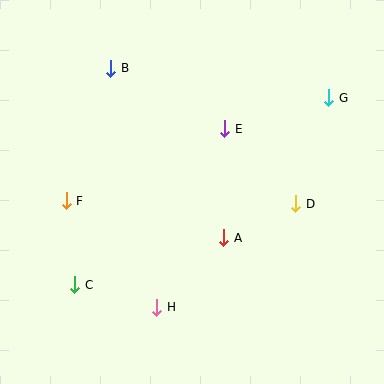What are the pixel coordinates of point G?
Point G is at (329, 98).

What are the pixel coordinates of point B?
Point B is at (111, 68).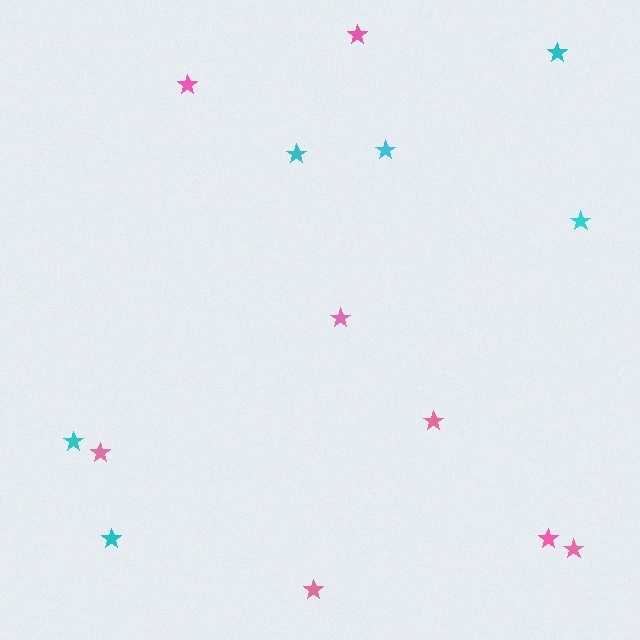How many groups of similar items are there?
There are 2 groups: one group of pink stars (8) and one group of cyan stars (6).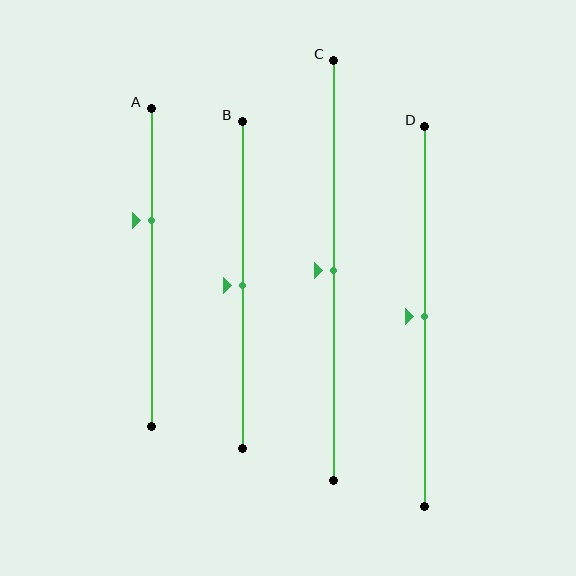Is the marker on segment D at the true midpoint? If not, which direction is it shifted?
Yes, the marker on segment D is at the true midpoint.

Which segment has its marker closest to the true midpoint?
Segment B has its marker closest to the true midpoint.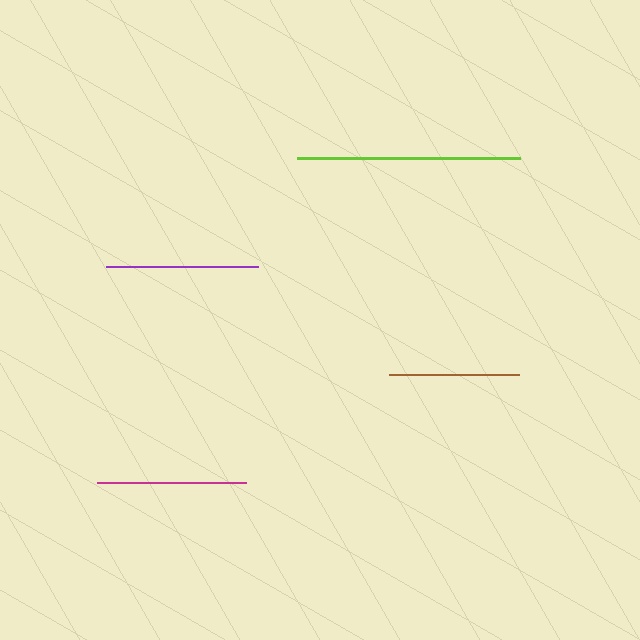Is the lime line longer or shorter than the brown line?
The lime line is longer than the brown line.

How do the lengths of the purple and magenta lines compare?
The purple and magenta lines are approximately the same length.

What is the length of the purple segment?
The purple segment is approximately 152 pixels long.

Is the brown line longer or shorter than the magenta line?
The magenta line is longer than the brown line.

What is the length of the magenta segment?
The magenta segment is approximately 149 pixels long.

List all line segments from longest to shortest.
From longest to shortest: lime, purple, magenta, brown.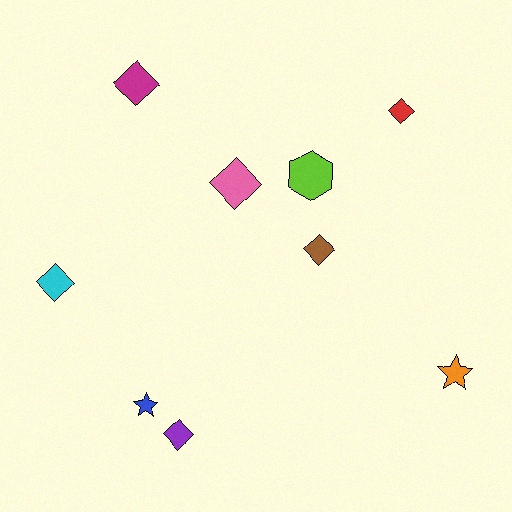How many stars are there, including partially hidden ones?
There are 2 stars.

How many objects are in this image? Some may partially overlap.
There are 9 objects.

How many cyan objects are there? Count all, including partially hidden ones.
There is 1 cyan object.